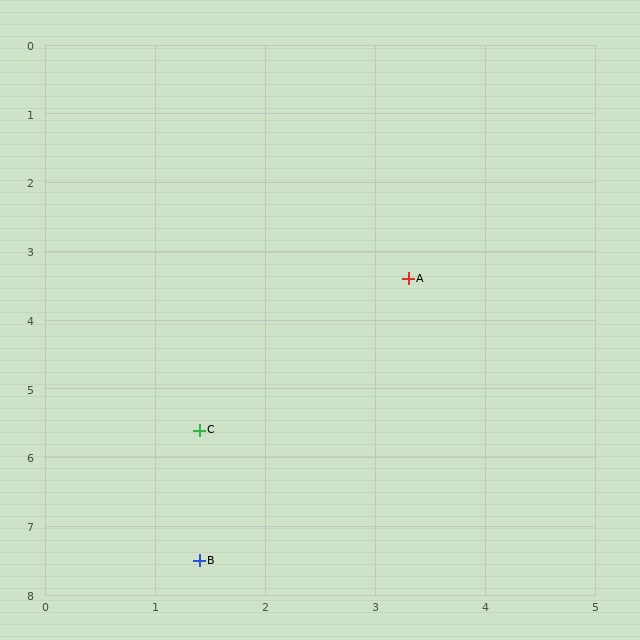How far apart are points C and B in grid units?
Points C and B are about 1.9 grid units apart.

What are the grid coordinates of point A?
Point A is at approximately (3.3, 3.4).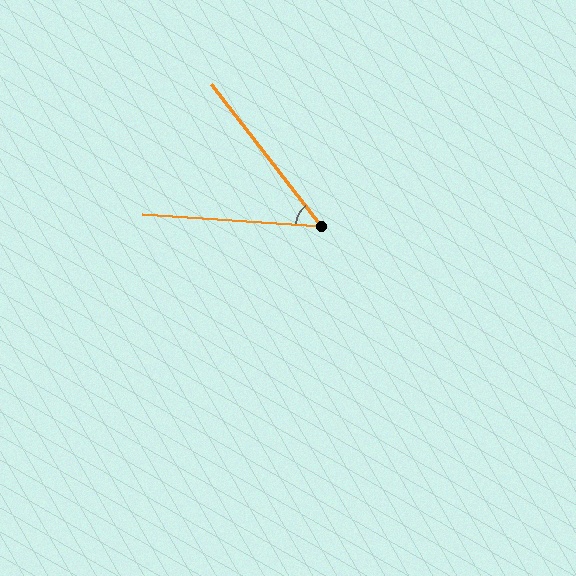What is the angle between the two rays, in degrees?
Approximately 48 degrees.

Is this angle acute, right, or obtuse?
It is acute.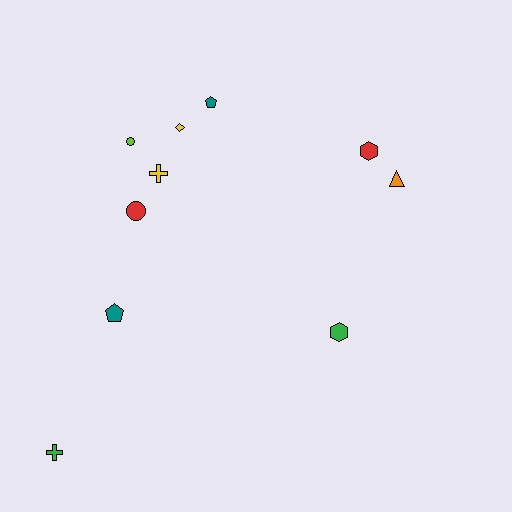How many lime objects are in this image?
There is 1 lime object.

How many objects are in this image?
There are 10 objects.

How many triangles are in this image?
There is 1 triangle.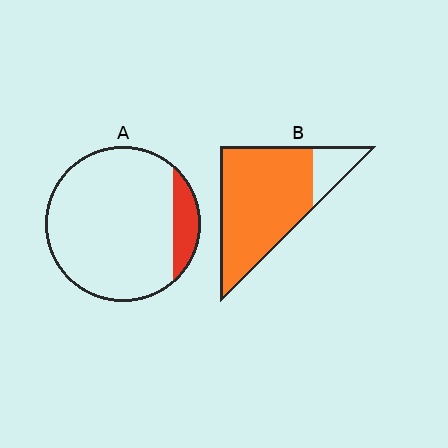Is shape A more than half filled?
No.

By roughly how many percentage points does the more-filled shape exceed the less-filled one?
By roughly 70 percentage points (B over A).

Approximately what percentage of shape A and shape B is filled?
A is approximately 10% and B is approximately 85%.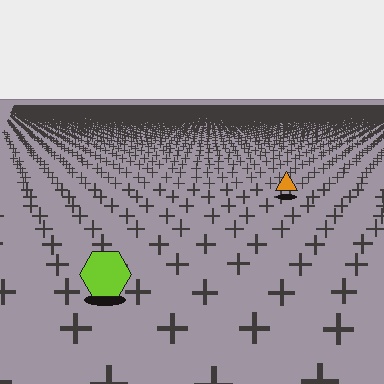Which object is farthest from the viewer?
The orange triangle is farthest from the viewer. It appears smaller and the ground texture around it is denser.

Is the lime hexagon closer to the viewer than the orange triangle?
Yes. The lime hexagon is closer — you can tell from the texture gradient: the ground texture is coarser near it.